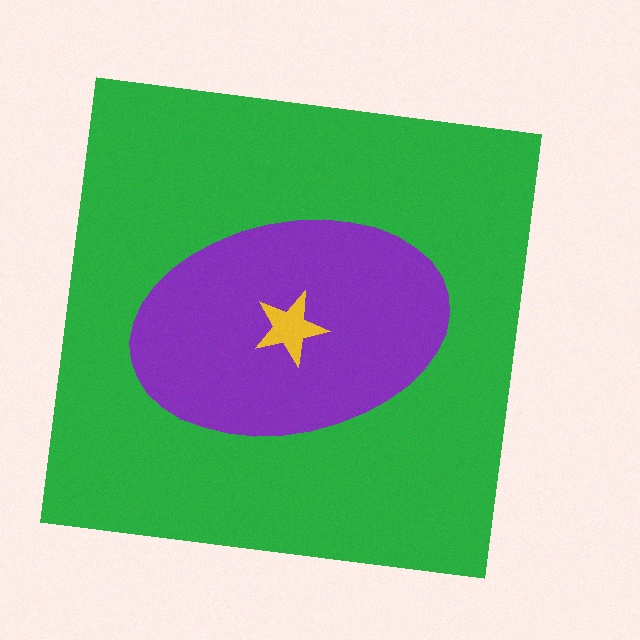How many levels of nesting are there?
3.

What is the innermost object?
The yellow star.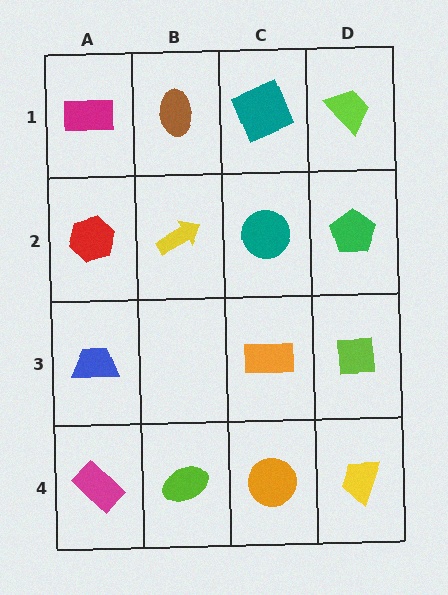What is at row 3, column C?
An orange rectangle.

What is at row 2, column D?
A green pentagon.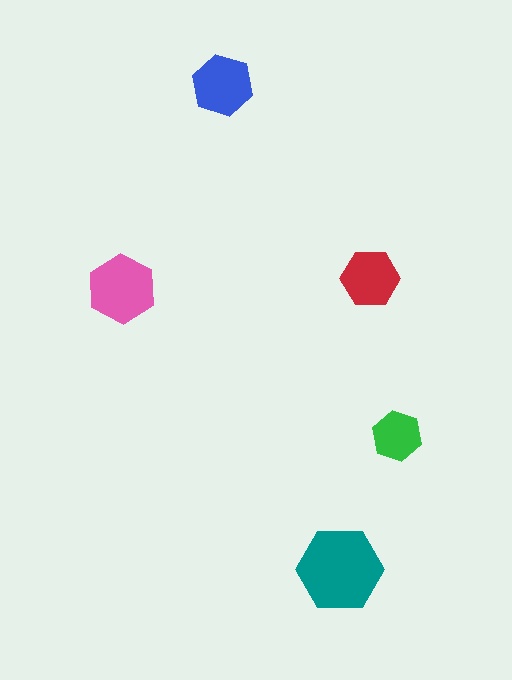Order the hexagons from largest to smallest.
the teal one, the pink one, the blue one, the red one, the green one.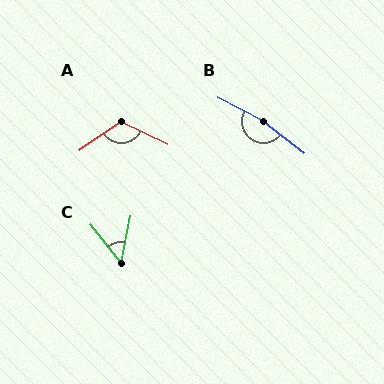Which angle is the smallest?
C, at approximately 50 degrees.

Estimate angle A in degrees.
Approximately 120 degrees.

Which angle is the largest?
B, at approximately 169 degrees.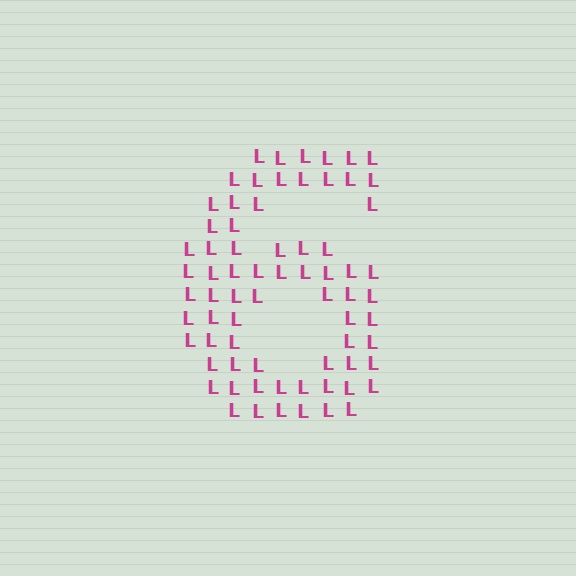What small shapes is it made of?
It is made of small letter L's.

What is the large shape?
The large shape is the digit 6.